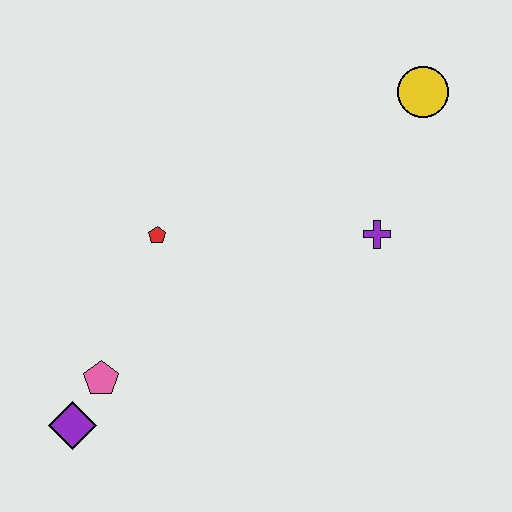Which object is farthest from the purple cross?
The purple diamond is farthest from the purple cross.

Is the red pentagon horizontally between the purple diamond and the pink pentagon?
No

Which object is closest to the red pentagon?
The pink pentagon is closest to the red pentagon.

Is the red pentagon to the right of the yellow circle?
No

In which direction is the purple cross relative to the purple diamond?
The purple cross is to the right of the purple diamond.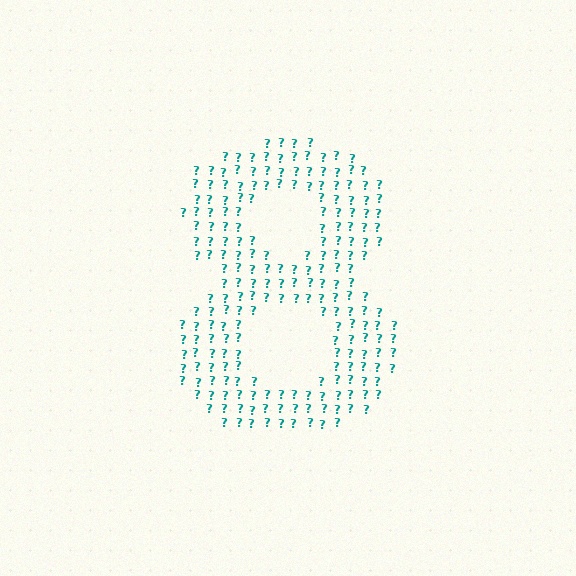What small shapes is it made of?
It is made of small question marks.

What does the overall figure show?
The overall figure shows the digit 8.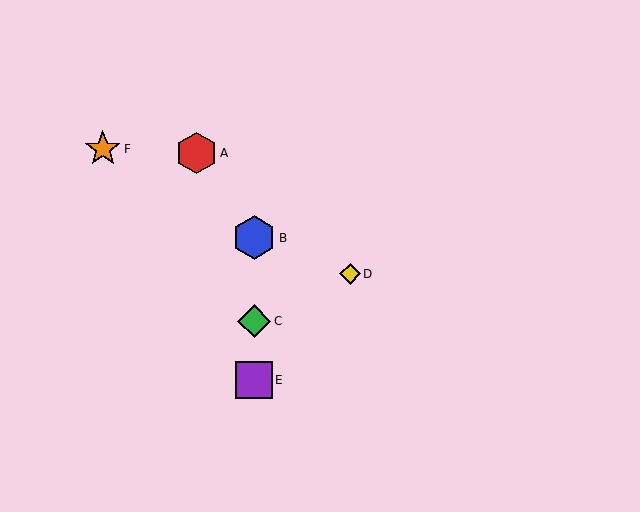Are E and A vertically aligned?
No, E is at x≈254 and A is at x≈196.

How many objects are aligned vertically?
3 objects (B, C, E) are aligned vertically.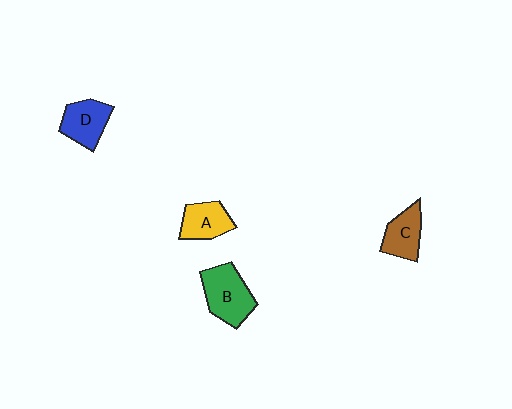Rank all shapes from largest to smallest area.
From largest to smallest: B (green), D (blue), A (yellow), C (brown).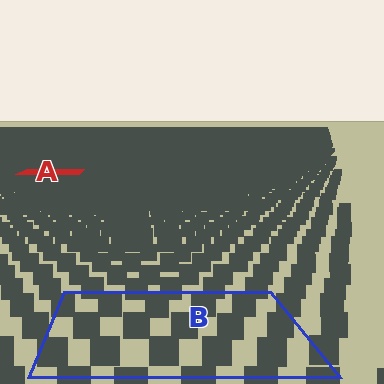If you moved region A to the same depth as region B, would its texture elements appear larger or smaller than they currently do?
They would appear larger. At a closer depth, the same texture elements are projected at a bigger on-screen size.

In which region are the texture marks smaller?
The texture marks are smaller in region A, because it is farther away.